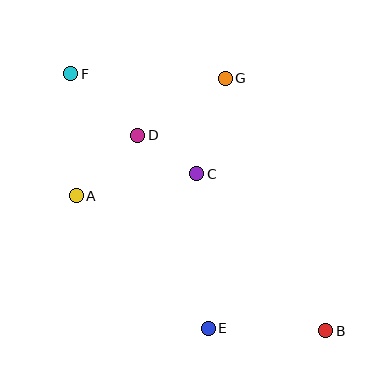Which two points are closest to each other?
Points C and D are closest to each other.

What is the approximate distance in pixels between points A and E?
The distance between A and E is approximately 187 pixels.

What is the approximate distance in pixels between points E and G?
The distance between E and G is approximately 250 pixels.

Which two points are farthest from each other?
Points B and F are farthest from each other.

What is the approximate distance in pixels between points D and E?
The distance between D and E is approximately 206 pixels.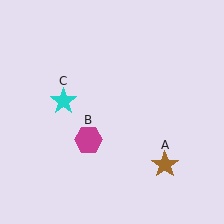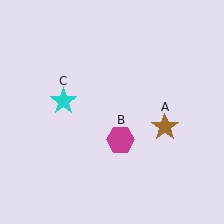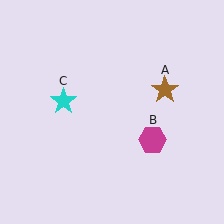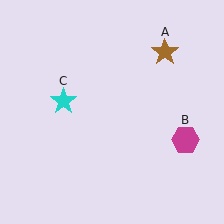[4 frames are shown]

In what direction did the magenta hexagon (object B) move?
The magenta hexagon (object B) moved right.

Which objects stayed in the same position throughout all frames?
Cyan star (object C) remained stationary.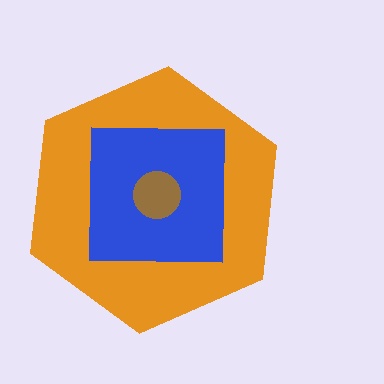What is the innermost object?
The brown circle.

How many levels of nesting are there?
3.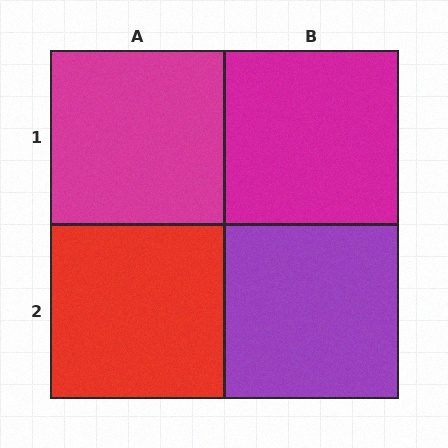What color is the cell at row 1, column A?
Magenta.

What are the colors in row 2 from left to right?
Red, purple.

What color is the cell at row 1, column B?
Magenta.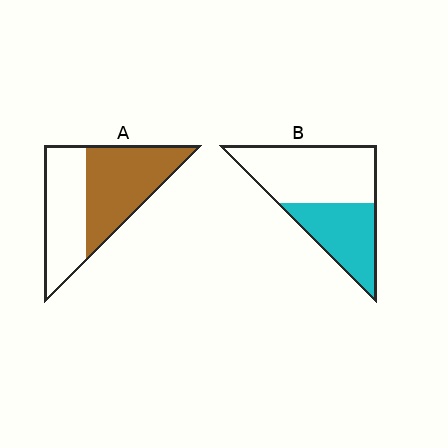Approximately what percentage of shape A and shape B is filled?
A is approximately 55% and B is approximately 40%.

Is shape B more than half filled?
No.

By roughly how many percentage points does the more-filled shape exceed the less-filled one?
By roughly 15 percentage points (A over B).